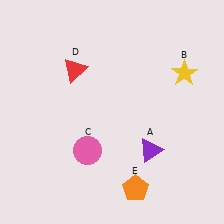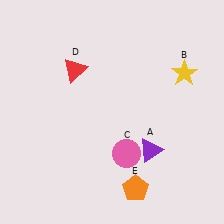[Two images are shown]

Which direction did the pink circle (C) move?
The pink circle (C) moved right.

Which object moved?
The pink circle (C) moved right.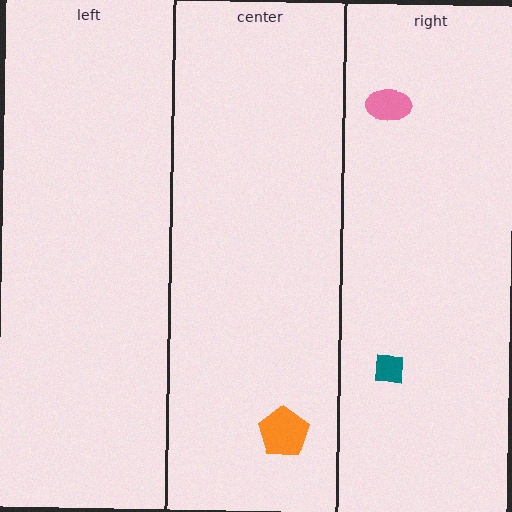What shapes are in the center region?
The orange pentagon.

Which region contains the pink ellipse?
The right region.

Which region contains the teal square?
The right region.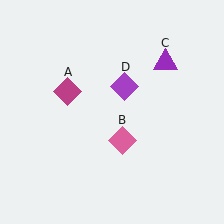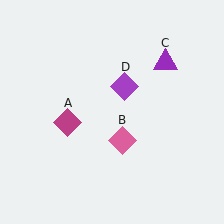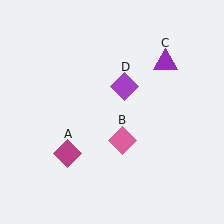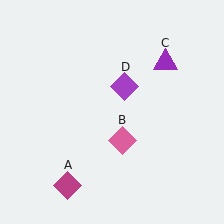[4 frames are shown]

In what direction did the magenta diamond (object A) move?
The magenta diamond (object A) moved down.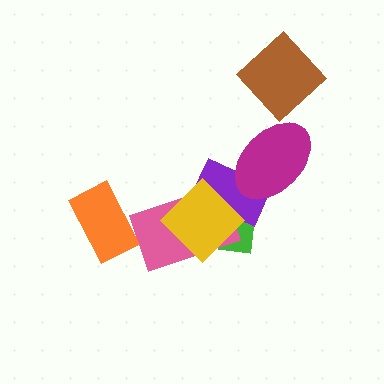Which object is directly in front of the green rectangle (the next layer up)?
The pink rectangle is directly in front of the green rectangle.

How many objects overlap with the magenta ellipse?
1 object overlaps with the magenta ellipse.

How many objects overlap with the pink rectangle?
3 objects overlap with the pink rectangle.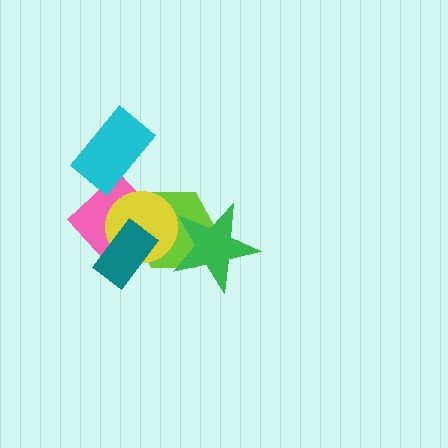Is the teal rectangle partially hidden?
No, no other shape covers it.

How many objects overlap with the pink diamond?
4 objects overlap with the pink diamond.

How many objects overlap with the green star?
1 object overlaps with the green star.